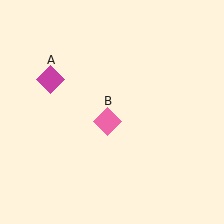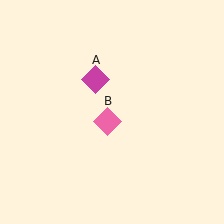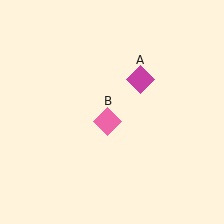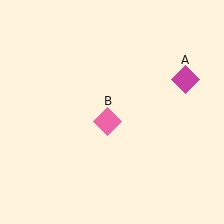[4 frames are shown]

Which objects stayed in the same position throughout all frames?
Pink diamond (object B) remained stationary.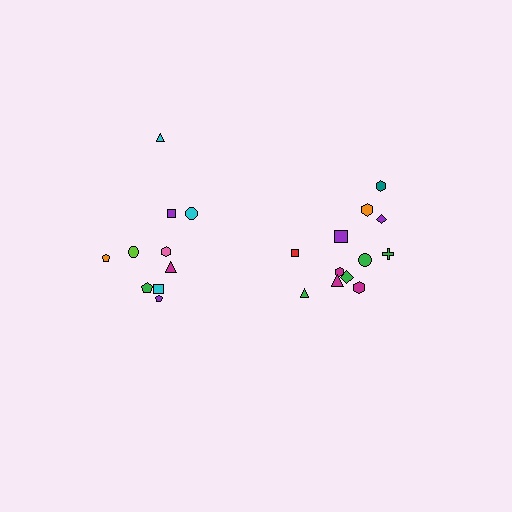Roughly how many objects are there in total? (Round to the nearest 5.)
Roughly 20 objects in total.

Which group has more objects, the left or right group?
The right group.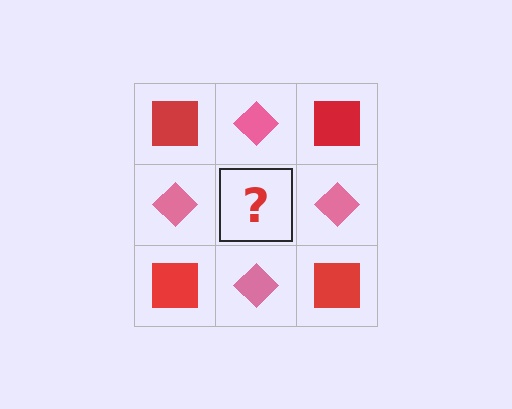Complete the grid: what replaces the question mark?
The question mark should be replaced with a red square.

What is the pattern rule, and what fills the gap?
The rule is that it alternates red square and pink diamond in a checkerboard pattern. The gap should be filled with a red square.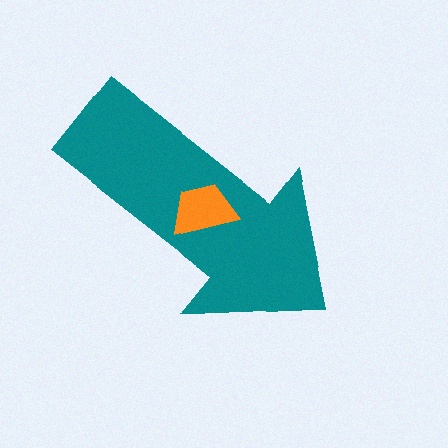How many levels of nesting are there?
2.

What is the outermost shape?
The teal arrow.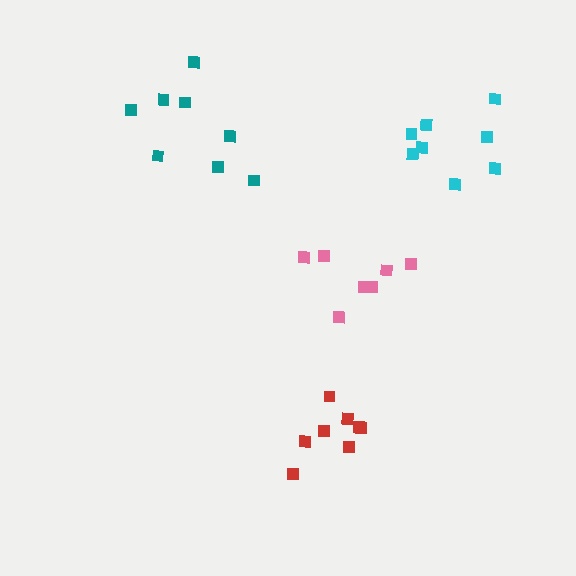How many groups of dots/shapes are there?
There are 4 groups.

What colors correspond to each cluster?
The clusters are colored: pink, cyan, red, teal.